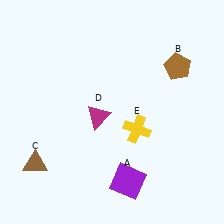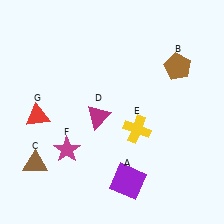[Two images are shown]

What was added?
A magenta star (F), a red triangle (G) were added in Image 2.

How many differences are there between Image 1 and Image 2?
There are 2 differences between the two images.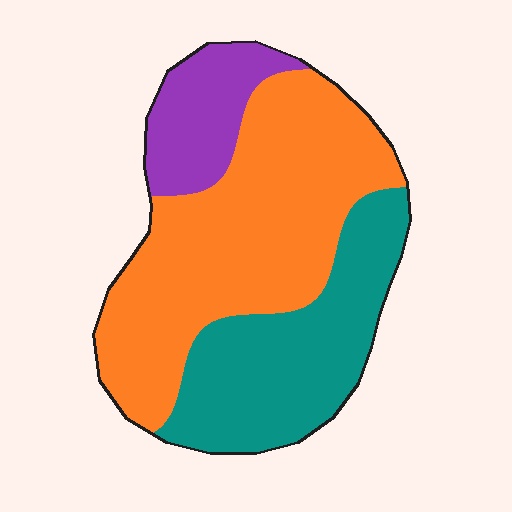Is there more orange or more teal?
Orange.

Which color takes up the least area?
Purple, at roughly 15%.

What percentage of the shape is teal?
Teal takes up about one third (1/3) of the shape.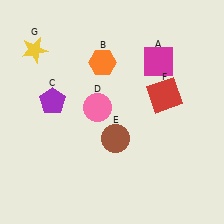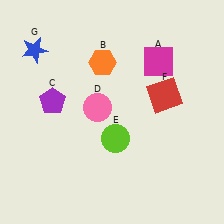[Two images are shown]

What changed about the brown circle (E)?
In Image 1, E is brown. In Image 2, it changed to lime.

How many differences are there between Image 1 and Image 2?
There are 2 differences between the two images.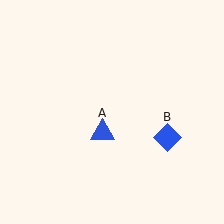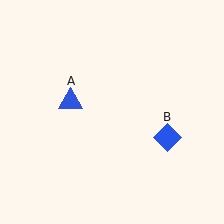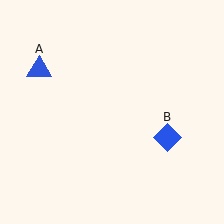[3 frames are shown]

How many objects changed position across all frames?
1 object changed position: blue triangle (object A).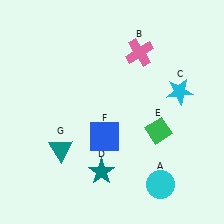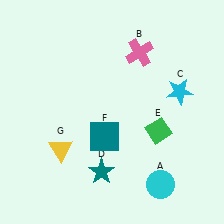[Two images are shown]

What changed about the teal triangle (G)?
In Image 1, G is teal. In Image 2, it changed to yellow.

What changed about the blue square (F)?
In Image 1, F is blue. In Image 2, it changed to teal.